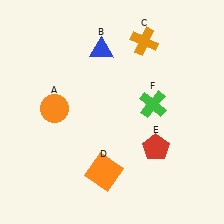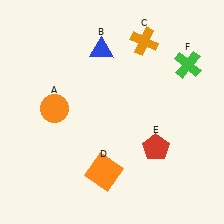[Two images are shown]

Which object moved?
The green cross (F) moved up.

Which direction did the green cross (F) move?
The green cross (F) moved up.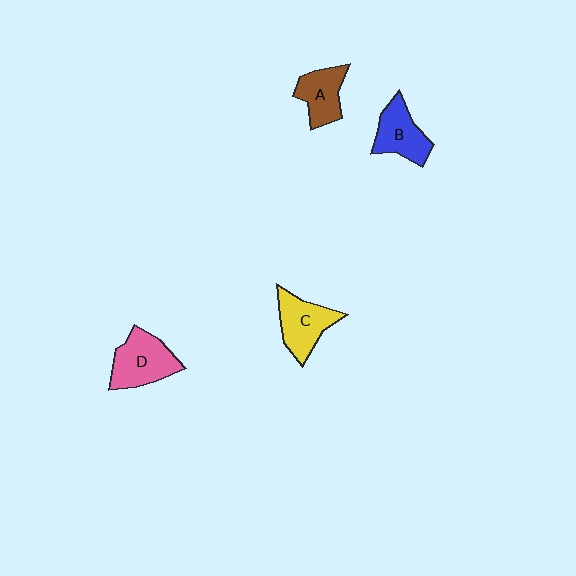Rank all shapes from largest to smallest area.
From largest to smallest: D (pink), C (yellow), B (blue), A (brown).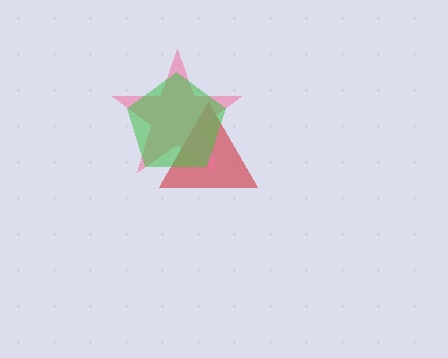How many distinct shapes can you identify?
There are 3 distinct shapes: a red triangle, a pink star, a green pentagon.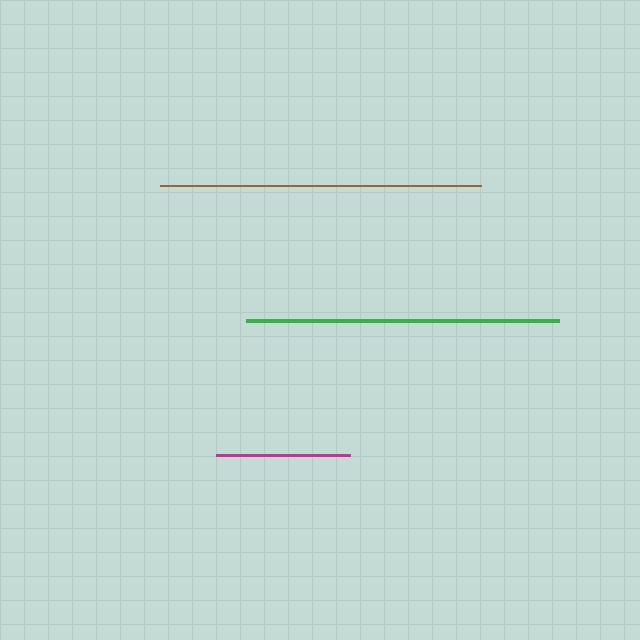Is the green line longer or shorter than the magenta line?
The green line is longer than the magenta line.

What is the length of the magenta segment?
The magenta segment is approximately 134 pixels long.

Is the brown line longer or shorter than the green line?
The brown line is longer than the green line.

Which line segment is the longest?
The brown line is the longest at approximately 321 pixels.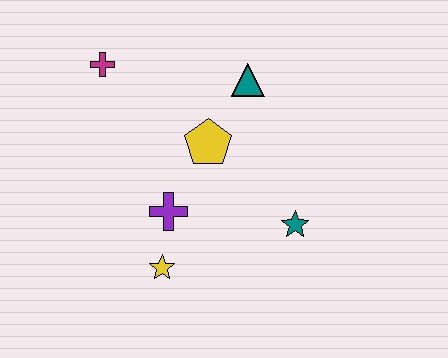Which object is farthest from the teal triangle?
The yellow star is farthest from the teal triangle.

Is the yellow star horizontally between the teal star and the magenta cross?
Yes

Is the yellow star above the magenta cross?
No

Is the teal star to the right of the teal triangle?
Yes